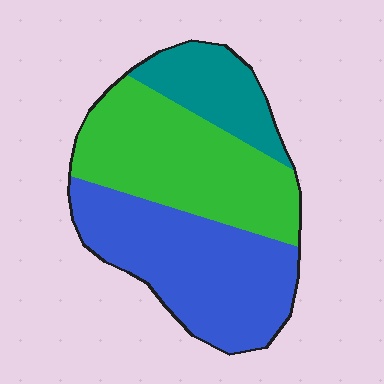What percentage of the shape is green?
Green takes up about two fifths (2/5) of the shape.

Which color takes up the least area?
Teal, at roughly 15%.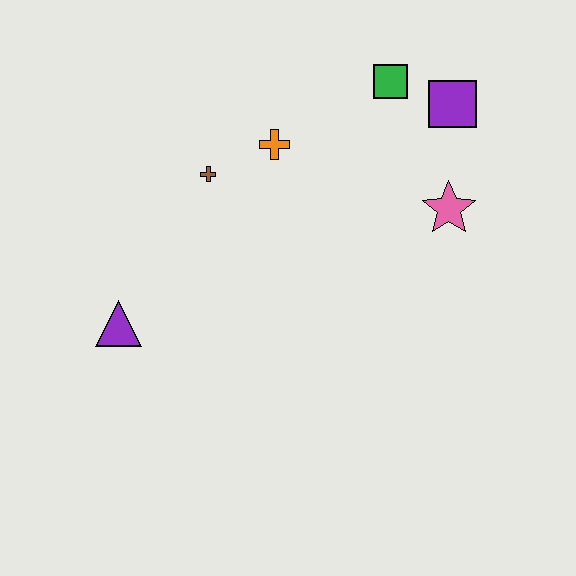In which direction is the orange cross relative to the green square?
The orange cross is to the left of the green square.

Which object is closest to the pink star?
The purple square is closest to the pink star.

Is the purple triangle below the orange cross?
Yes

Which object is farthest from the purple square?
The purple triangle is farthest from the purple square.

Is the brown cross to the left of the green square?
Yes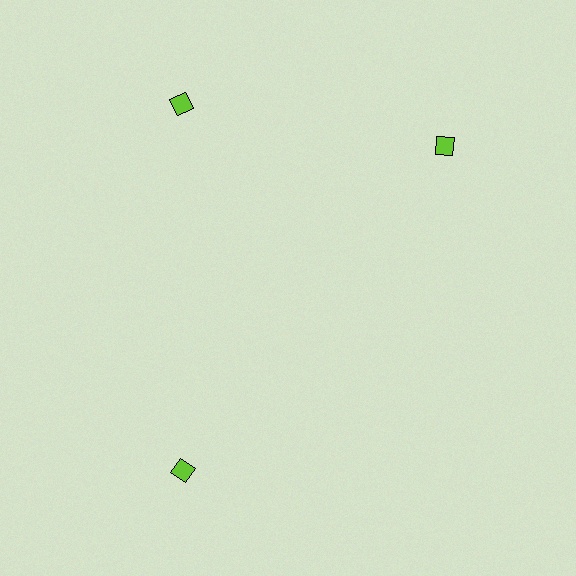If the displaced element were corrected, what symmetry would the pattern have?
It would have 3-fold rotational symmetry — the pattern would map onto itself every 120 degrees.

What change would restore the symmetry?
The symmetry would be restored by rotating it back into even spacing with its neighbors so that all 3 diamonds sit at equal angles and equal distance from the center.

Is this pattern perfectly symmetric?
No. The 3 lime diamonds are arranged in a ring, but one element near the 3 o'clock position is rotated out of alignment along the ring, breaking the 3-fold rotational symmetry.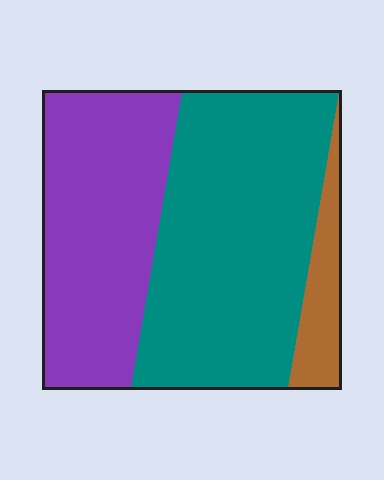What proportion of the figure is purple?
Purple takes up about three eighths (3/8) of the figure.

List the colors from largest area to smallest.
From largest to smallest: teal, purple, brown.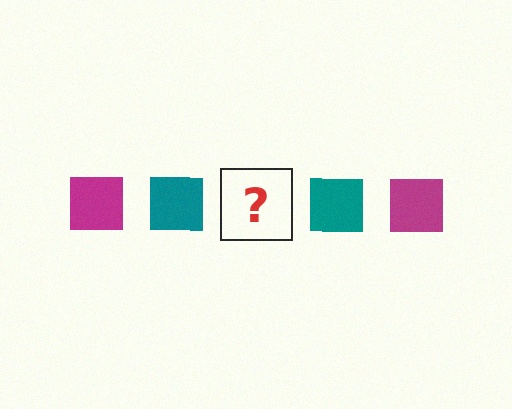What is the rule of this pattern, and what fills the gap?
The rule is that the pattern cycles through magenta, teal squares. The gap should be filled with a magenta square.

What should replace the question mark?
The question mark should be replaced with a magenta square.